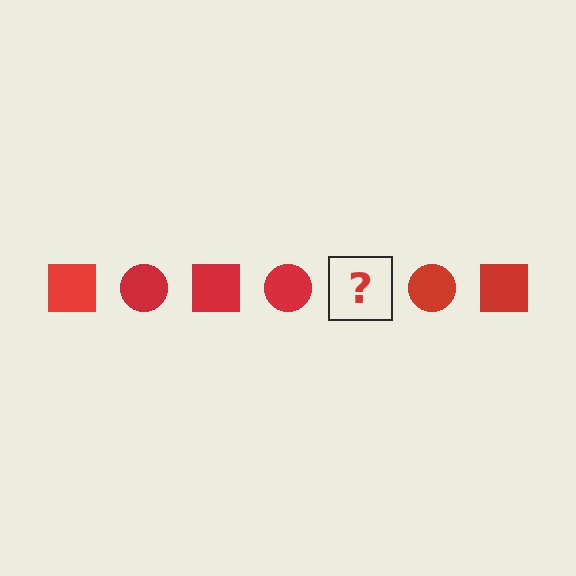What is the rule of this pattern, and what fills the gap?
The rule is that the pattern cycles through square, circle shapes in red. The gap should be filled with a red square.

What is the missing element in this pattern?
The missing element is a red square.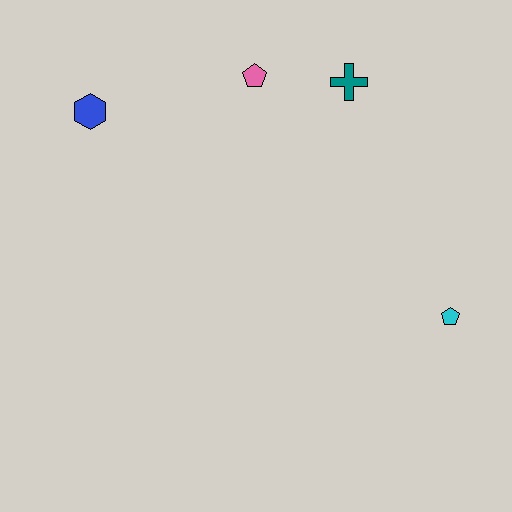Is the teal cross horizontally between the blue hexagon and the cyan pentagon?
Yes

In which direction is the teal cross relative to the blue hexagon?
The teal cross is to the right of the blue hexagon.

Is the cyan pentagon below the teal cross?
Yes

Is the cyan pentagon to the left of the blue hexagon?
No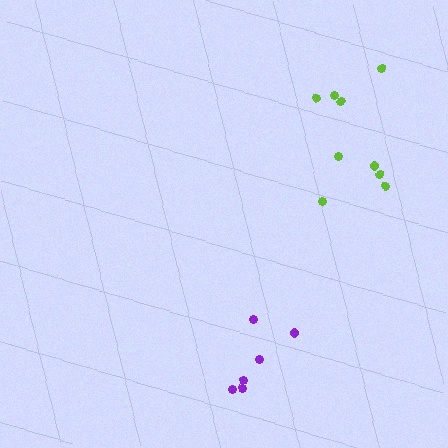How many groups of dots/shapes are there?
There are 2 groups.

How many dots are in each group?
Group 1: 6 dots, Group 2: 9 dots (15 total).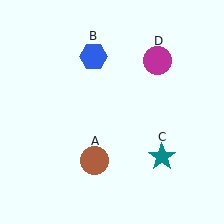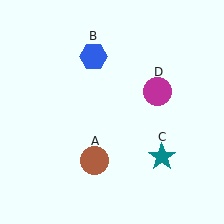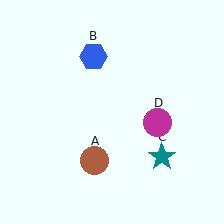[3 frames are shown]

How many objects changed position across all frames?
1 object changed position: magenta circle (object D).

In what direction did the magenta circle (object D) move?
The magenta circle (object D) moved down.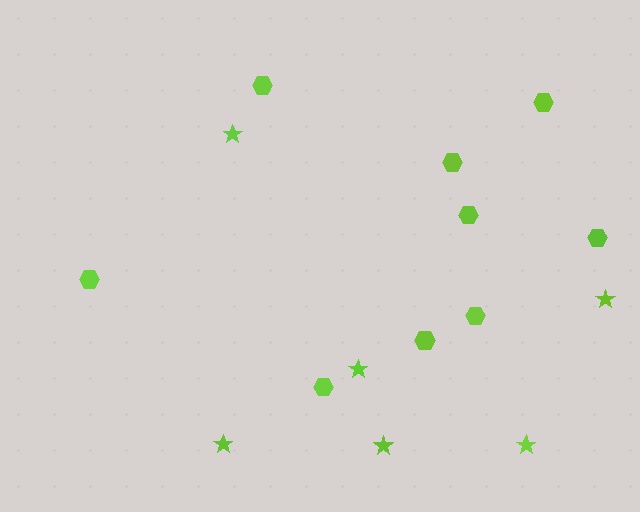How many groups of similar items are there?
There are 2 groups: one group of hexagons (9) and one group of stars (6).